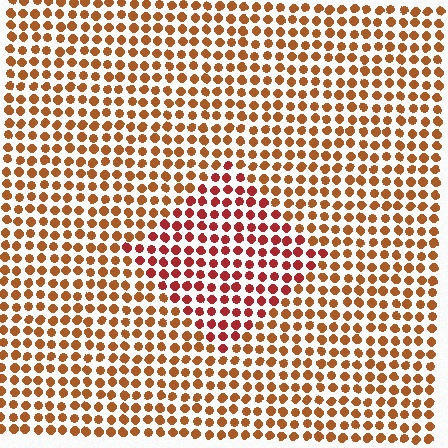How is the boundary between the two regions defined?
The boundary is defined purely by a slight shift in hue (about 28 degrees). Spacing, size, and orientation are identical on both sides.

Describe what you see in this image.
The image is filled with small brown elements in a uniform arrangement. A diamond-shaped region is visible where the elements are tinted to a slightly different hue, forming a subtle color boundary.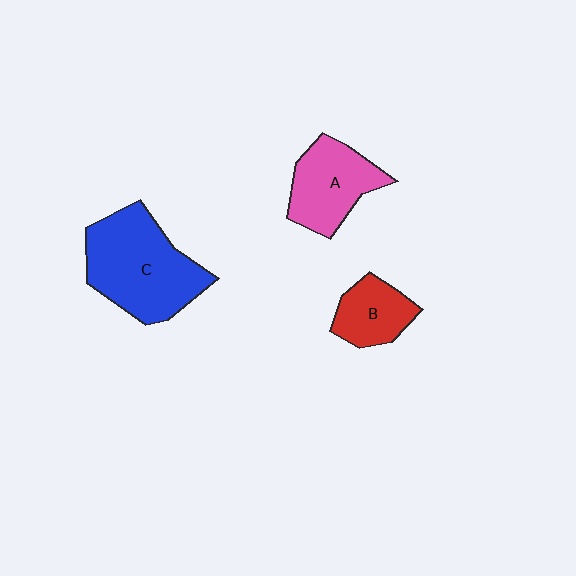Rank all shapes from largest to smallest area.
From largest to smallest: C (blue), A (pink), B (red).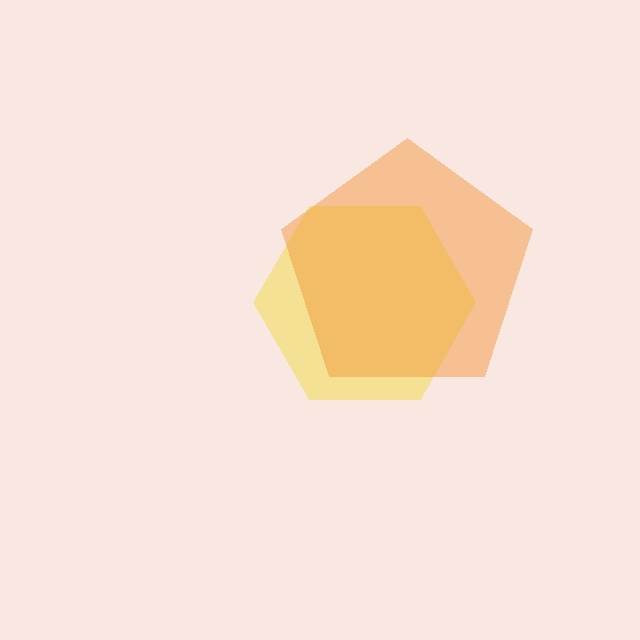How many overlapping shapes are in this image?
There are 2 overlapping shapes in the image.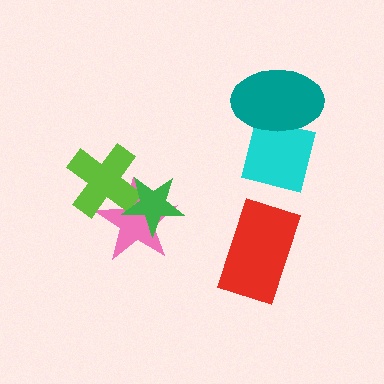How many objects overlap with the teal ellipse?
1 object overlaps with the teal ellipse.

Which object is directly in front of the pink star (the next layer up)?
The lime cross is directly in front of the pink star.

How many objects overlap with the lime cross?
2 objects overlap with the lime cross.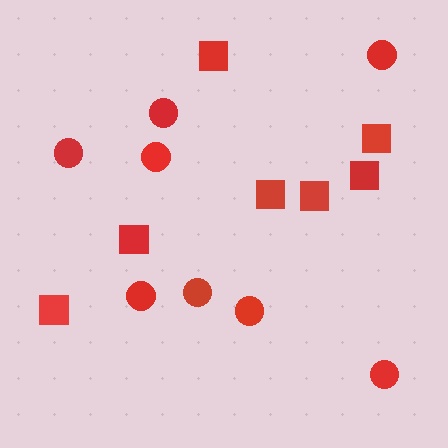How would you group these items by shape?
There are 2 groups: one group of squares (7) and one group of circles (8).